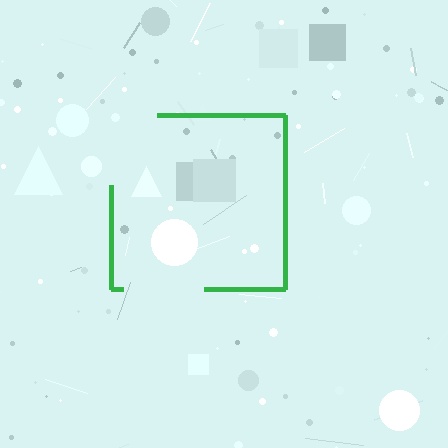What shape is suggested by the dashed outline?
The dashed outline suggests a square.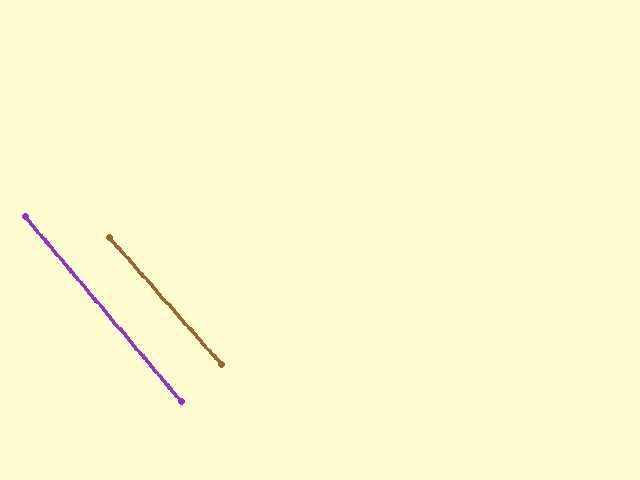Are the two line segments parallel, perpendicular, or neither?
Parallel — their directions differ by only 1.3°.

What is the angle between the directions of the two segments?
Approximately 1 degree.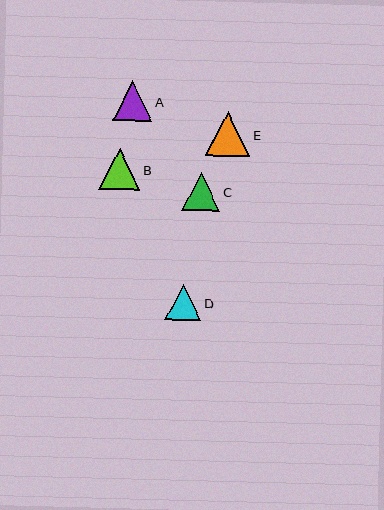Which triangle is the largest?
Triangle E is the largest with a size of approximately 45 pixels.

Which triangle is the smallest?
Triangle D is the smallest with a size of approximately 36 pixels.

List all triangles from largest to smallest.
From largest to smallest: E, B, A, C, D.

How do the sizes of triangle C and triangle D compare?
Triangle C and triangle D are approximately the same size.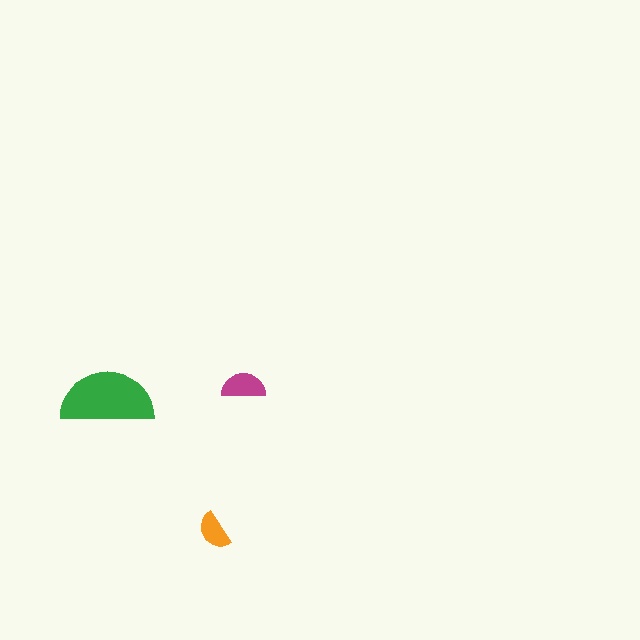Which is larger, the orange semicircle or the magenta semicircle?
The magenta one.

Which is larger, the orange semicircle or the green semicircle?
The green one.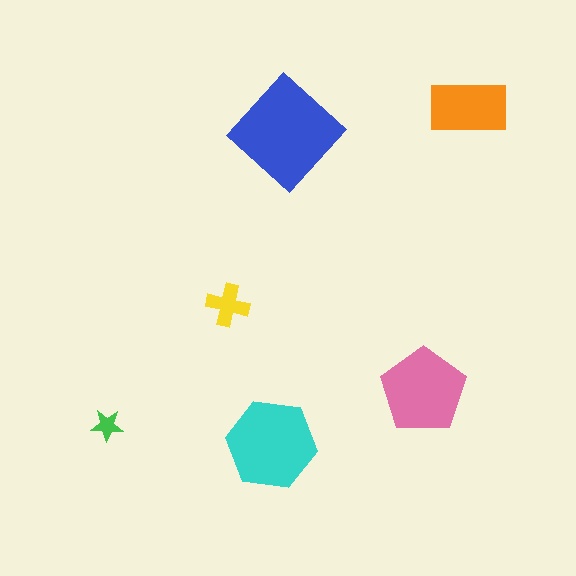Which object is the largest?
The blue diamond.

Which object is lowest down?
The cyan hexagon is bottommost.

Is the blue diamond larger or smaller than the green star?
Larger.